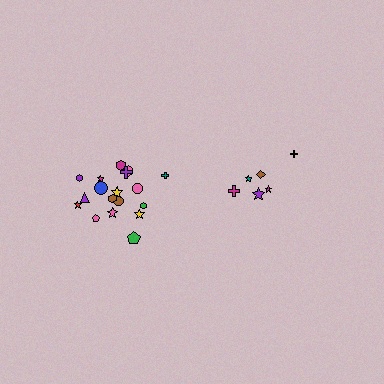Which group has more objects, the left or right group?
The left group.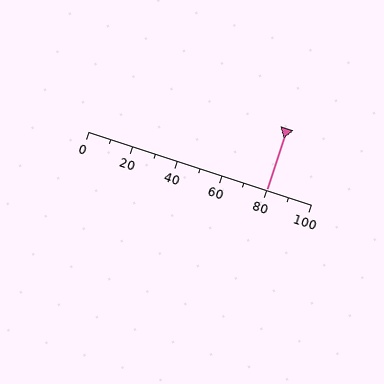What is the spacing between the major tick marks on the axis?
The major ticks are spaced 20 apart.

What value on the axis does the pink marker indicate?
The marker indicates approximately 80.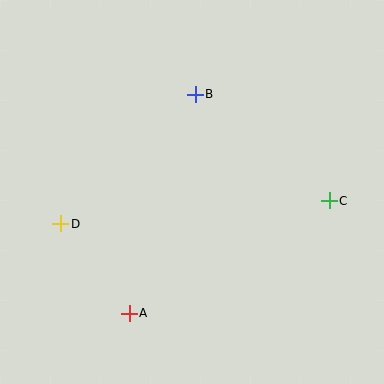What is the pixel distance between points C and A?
The distance between C and A is 229 pixels.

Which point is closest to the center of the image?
Point B at (195, 94) is closest to the center.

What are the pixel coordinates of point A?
Point A is at (129, 313).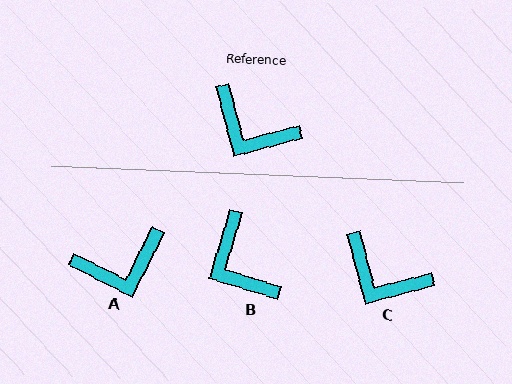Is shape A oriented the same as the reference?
No, it is off by about 49 degrees.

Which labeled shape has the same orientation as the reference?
C.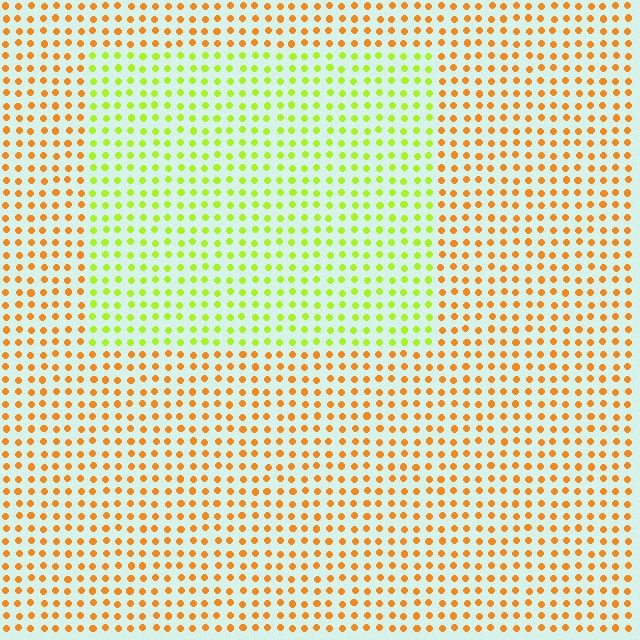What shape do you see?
I see a rectangle.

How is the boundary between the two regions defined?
The boundary is defined purely by a slight shift in hue (about 52 degrees). Spacing, size, and orientation are identical on both sides.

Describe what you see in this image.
The image is filled with small orange elements in a uniform arrangement. A rectangle-shaped region is visible where the elements are tinted to a slightly different hue, forming a subtle color boundary.